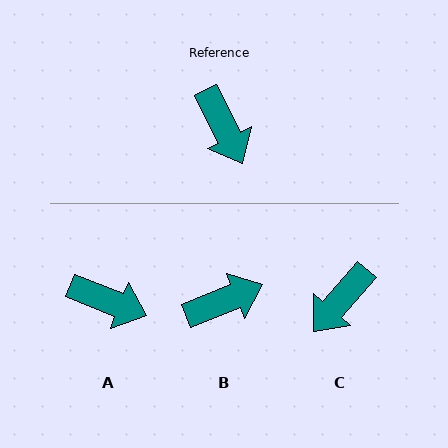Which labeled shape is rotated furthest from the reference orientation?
B, about 86 degrees away.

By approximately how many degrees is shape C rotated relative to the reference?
Approximately 67 degrees clockwise.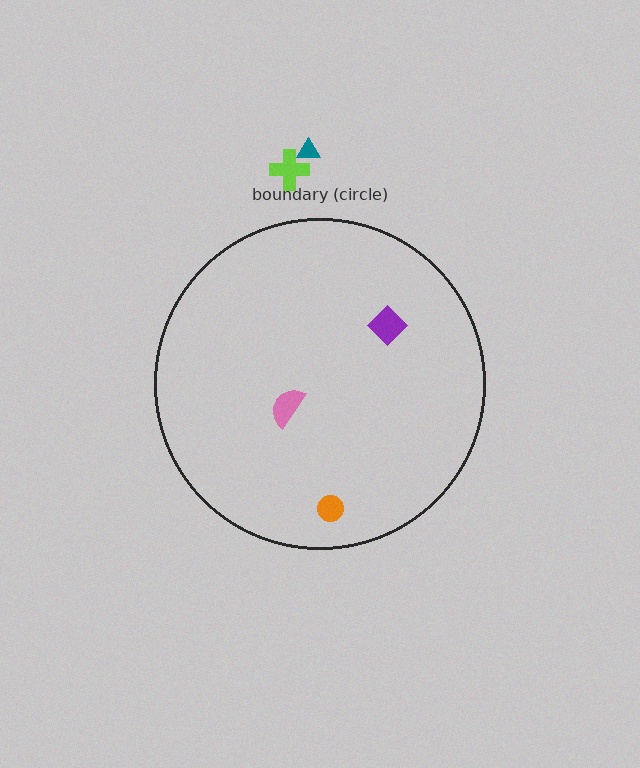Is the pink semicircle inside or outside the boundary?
Inside.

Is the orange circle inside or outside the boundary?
Inside.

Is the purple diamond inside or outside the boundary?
Inside.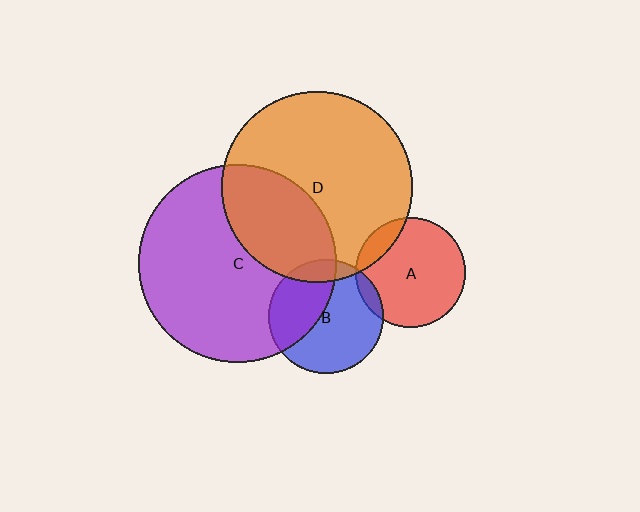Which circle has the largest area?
Circle C (purple).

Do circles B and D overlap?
Yes.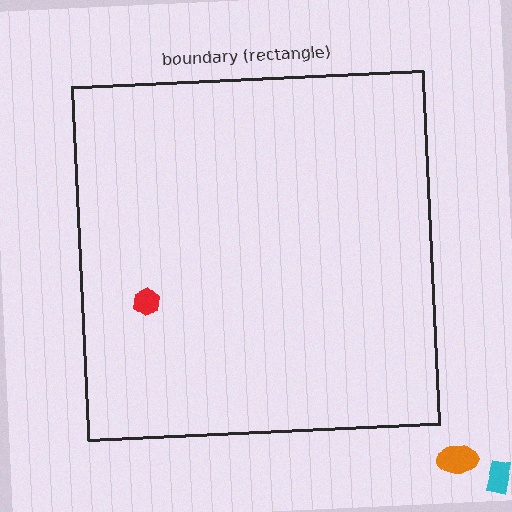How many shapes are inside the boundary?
1 inside, 2 outside.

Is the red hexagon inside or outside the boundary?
Inside.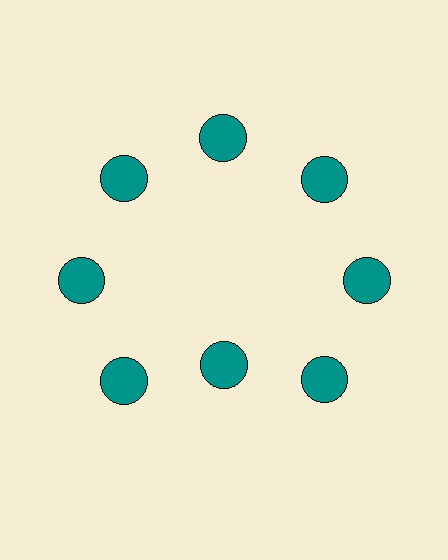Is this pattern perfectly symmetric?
No. The 8 teal circles are arranged in a ring, but one element near the 6 o'clock position is pulled inward toward the center, breaking the 8-fold rotational symmetry.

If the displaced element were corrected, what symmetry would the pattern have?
It would have 8-fold rotational symmetry — the pattern would map onto itself every 45 degrees.